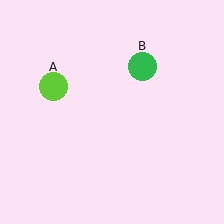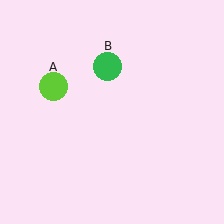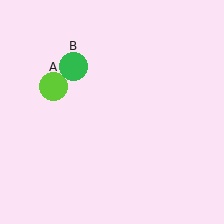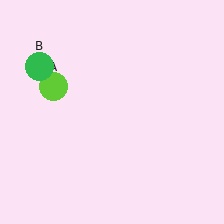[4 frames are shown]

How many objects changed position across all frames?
1 object changed position: green circle (object B).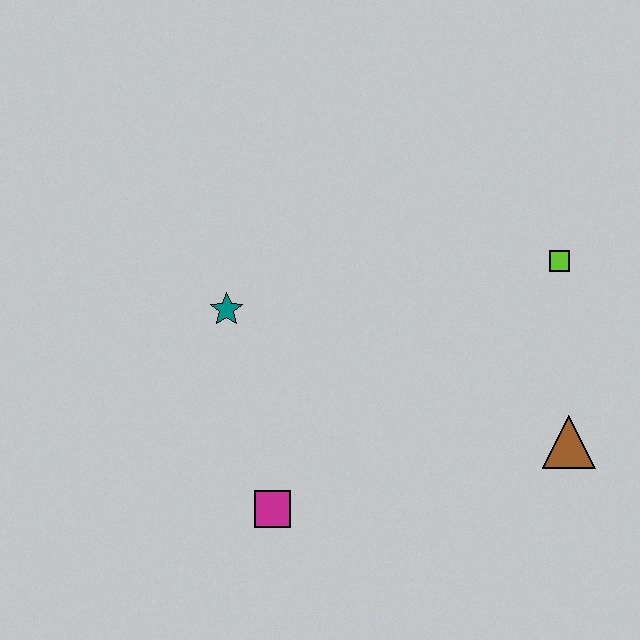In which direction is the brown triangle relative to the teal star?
The brown triangle is to the right of the teal star.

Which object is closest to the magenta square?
The teal star is closest to the magenta square.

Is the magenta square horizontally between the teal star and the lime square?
Yes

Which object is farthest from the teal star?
The brown triangle is farthest from the teal star.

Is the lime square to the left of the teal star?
No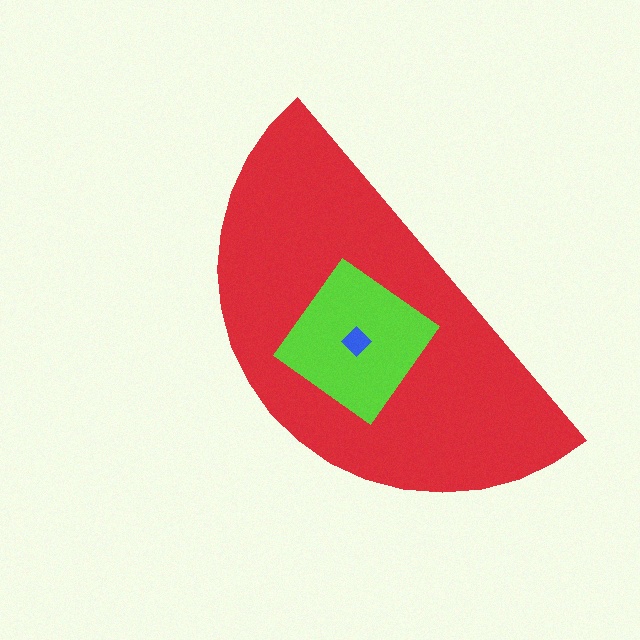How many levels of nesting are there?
3.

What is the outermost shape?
The red semicircle.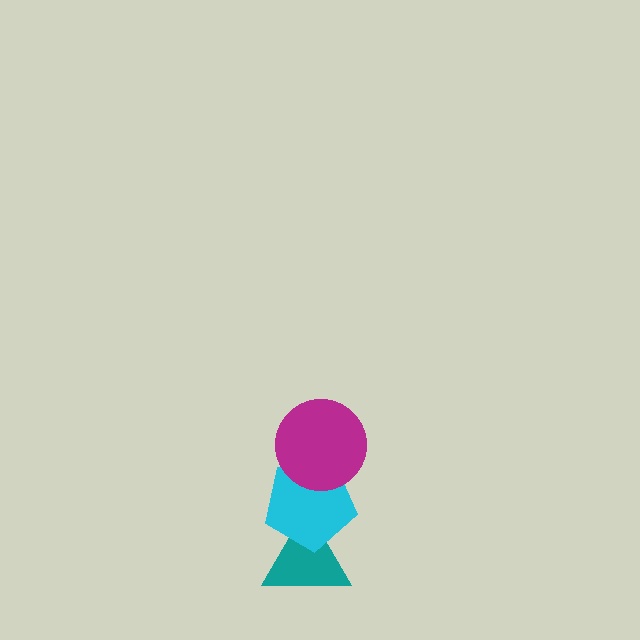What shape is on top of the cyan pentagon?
The magenta circle is on top of the cyan pentagon.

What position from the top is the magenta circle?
The magenta circle is 1st from the top.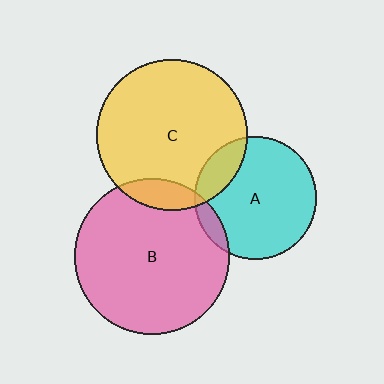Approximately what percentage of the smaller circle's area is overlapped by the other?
Approximately 15%.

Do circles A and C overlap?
Yes.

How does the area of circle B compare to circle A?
Approximately 1.6 times.